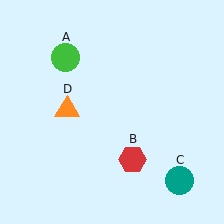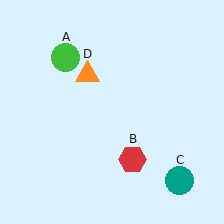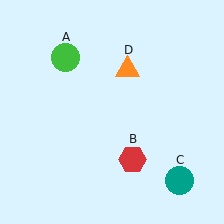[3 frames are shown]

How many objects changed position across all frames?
1 object changed position: orange triangle (object D).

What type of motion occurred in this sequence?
The orange triangle (object D) rotated clockwise around the center of the scene.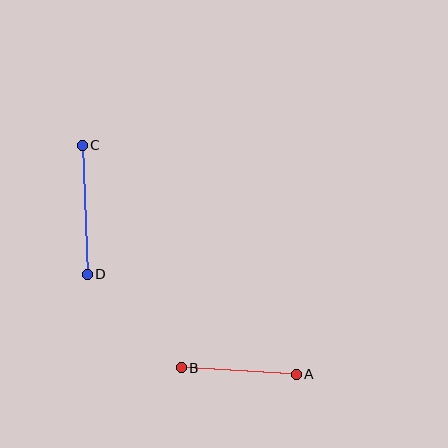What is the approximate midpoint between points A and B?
The midpoint is at approximately (239, 371) pixels.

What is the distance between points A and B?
The distance is approximately 115 pixels.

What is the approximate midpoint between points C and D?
The midpoint is at approximately (85, 210) pixels.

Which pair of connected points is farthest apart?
Points C and D are farthest apart.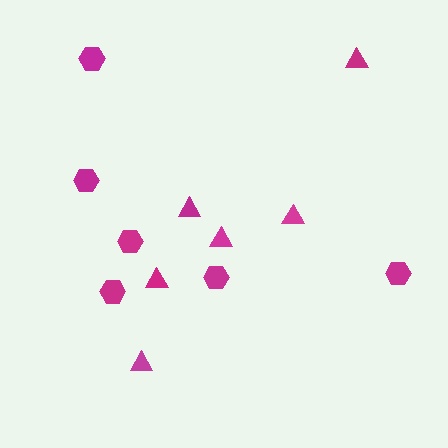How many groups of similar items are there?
There are 2 groups: one group of triangles (6) and one group of hexagons (6).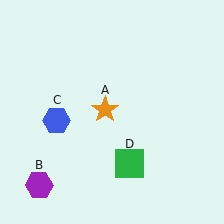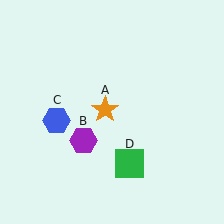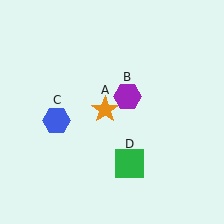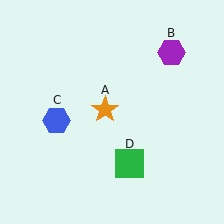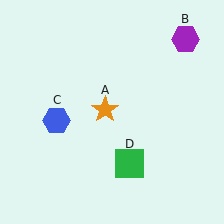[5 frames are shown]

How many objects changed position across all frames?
1 object changed position: purple hexagon (object B).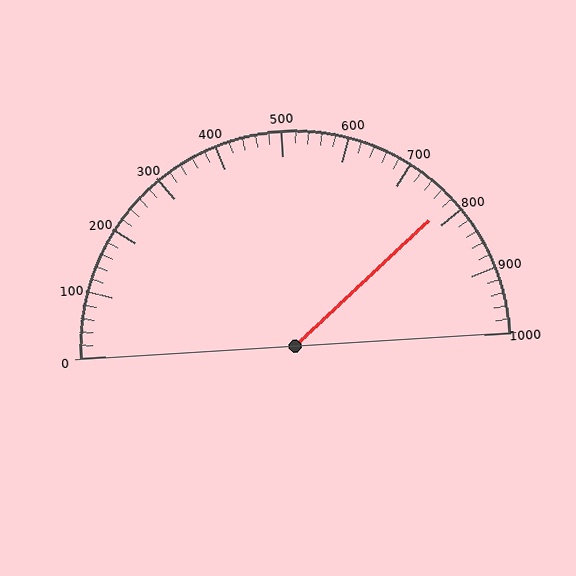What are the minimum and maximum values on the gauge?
The gauge ranges from 0 to 1000.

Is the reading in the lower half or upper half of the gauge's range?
The reading is in the upper half of the range (0 to 1000).